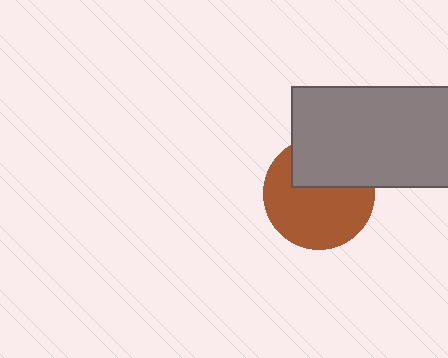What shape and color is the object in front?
The object in front is a gray rectangle.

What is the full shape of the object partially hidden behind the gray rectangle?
The partially hidden object is a brown circle.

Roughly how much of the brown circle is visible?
Most of it is visible (roughly 65%).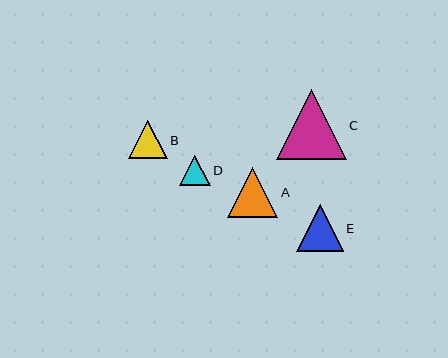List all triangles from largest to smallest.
From largest to smallest: C, A, E, B, D.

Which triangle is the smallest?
Triangle D is the smallest with a size of approximately 30 pixels.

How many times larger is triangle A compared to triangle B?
Triangle A is approximately 1.3 times the size of triangle B.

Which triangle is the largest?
Triangle C is the largest with a size of approximately 69 pixels.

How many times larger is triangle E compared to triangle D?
Triangle E is approximately 1.5 times the size of triangle D.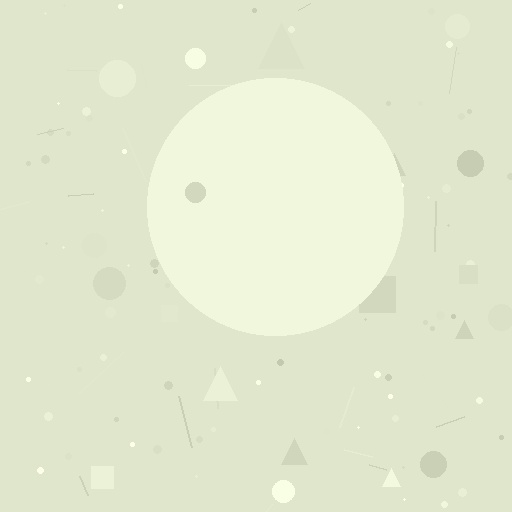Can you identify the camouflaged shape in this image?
The camouflaged shape is a circle.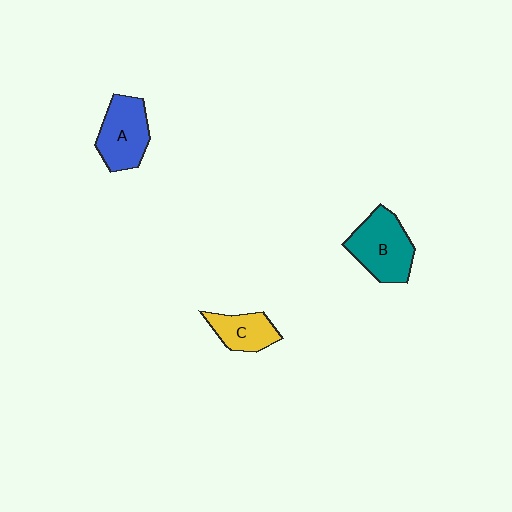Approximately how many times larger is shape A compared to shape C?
Approximately 1.4 times.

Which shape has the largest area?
Shape B (teal).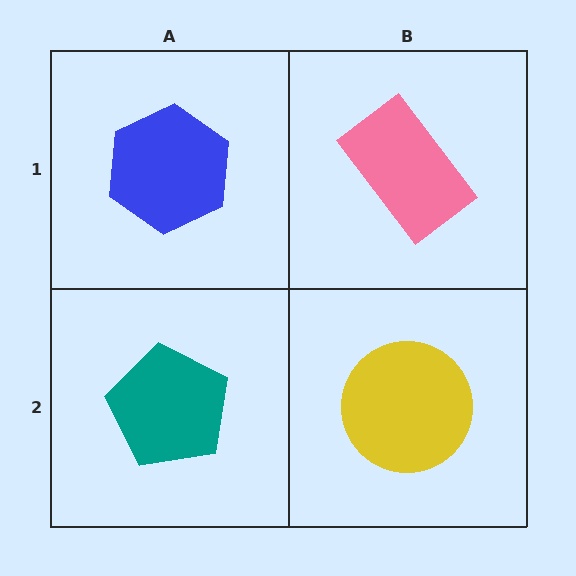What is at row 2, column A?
A teal pentagon.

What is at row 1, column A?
A blue hexagon.